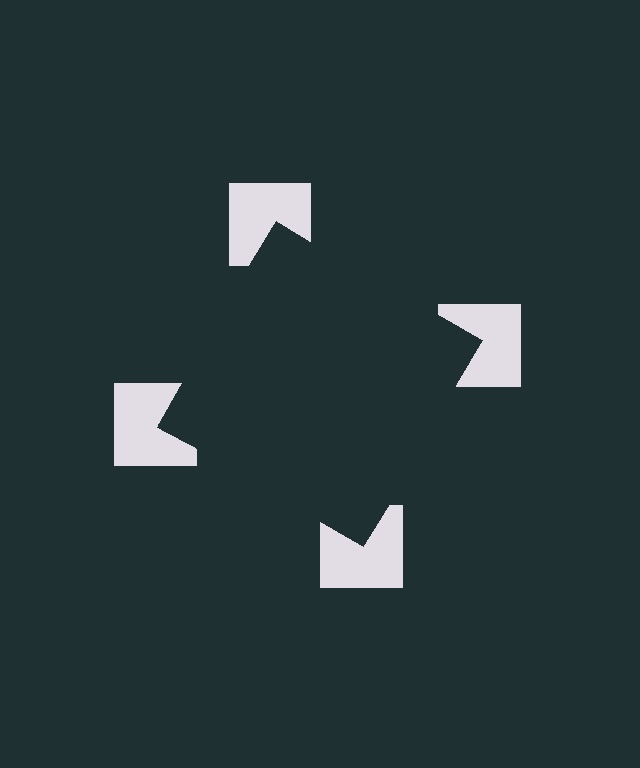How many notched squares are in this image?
There are 4 — one at each vertex of the illusory square.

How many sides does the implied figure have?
4 sides.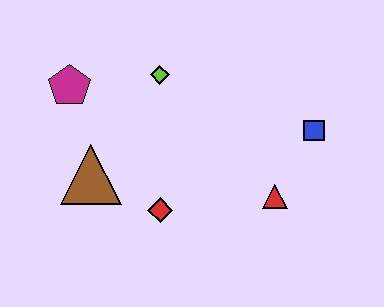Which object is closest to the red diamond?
The brown triangle is closest to the red diamond.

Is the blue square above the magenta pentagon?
No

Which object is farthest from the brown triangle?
The blue square is farthest from the brown triangle.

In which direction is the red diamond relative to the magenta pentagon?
The red diamond is below the magenta pentagon.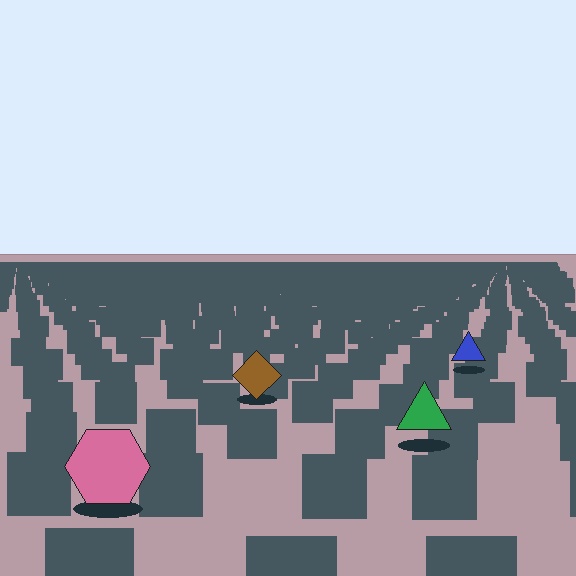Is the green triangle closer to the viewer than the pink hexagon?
No. The pink hexagon is closer — you can tell from the texture gradient: the ground texture is coarser near it.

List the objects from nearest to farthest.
From nearest to farthest: the pink hexagon, the green triangle, the brown diamond, the blue triangle.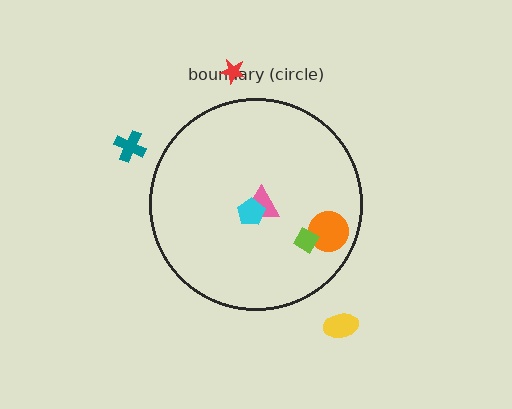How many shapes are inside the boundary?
4 inside, 3 outside.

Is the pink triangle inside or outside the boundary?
Inside.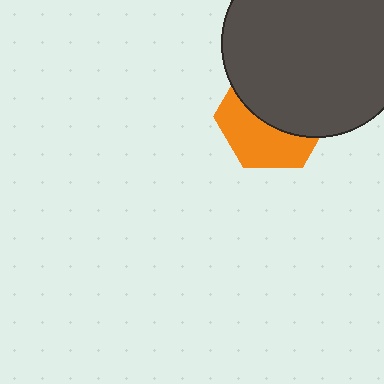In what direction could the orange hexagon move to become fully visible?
The orange hexagon could move down. That would shift it out from behind the dark gray circle entirely.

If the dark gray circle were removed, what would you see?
You would see the complete orange hexagon.